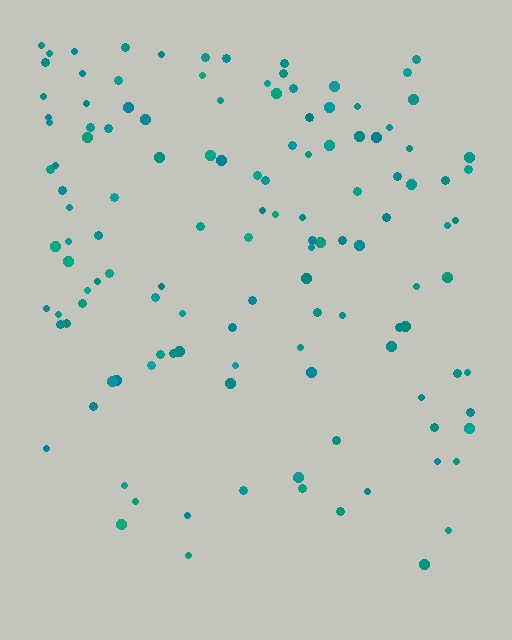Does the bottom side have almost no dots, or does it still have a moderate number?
Still a moderate number, just noticeably fewer than the top.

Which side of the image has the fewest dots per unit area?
The bottom.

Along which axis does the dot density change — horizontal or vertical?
Vertical.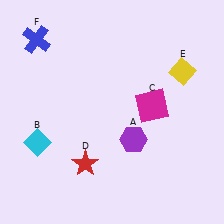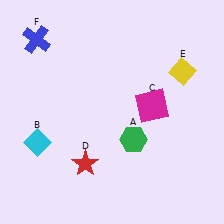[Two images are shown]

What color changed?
The hexagon (A) changed from purple in Image 1 to green in Image 2.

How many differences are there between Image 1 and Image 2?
There is 1 difference between the two images.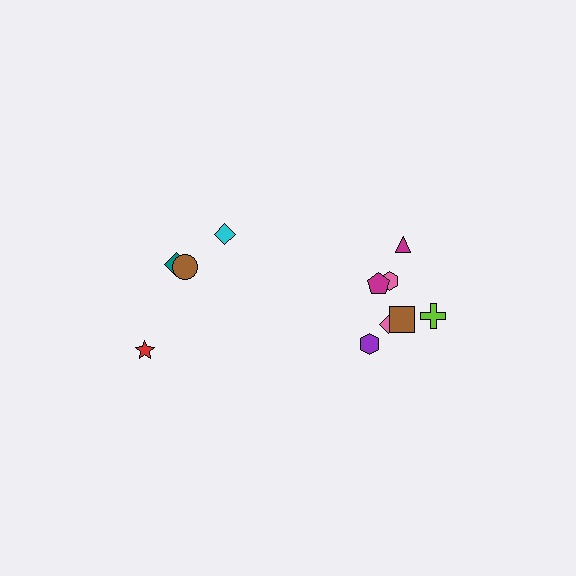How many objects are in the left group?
There are 4 objects.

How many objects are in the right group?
There are 7 objects.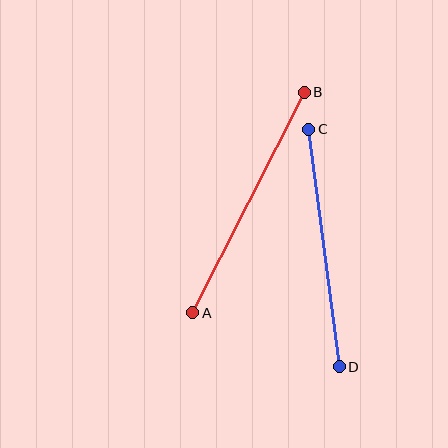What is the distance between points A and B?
The distance is approximately 247 pixels.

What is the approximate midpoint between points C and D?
The midpoint is at approximately (324, 248) pixels.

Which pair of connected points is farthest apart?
Points A and B are farthest apart.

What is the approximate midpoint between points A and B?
The midpoint is at approximately (248, 203) pixels.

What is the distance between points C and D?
The distance is approximately 239 pixels.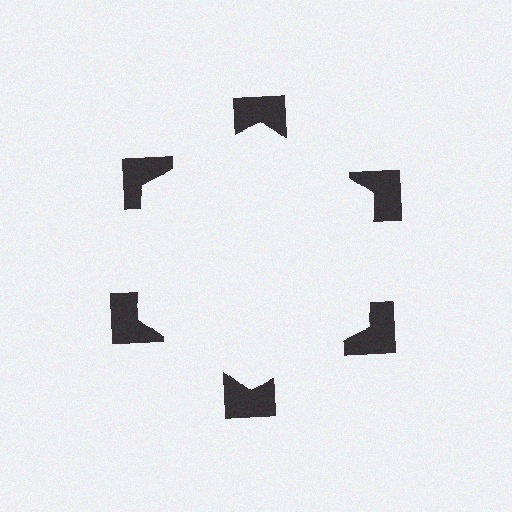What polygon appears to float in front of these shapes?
An illusory hexagon — its edges are inferred from the aligned wedge cuts in the notched squares, not physically drawn.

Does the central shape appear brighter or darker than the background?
It typically appears slightly brighter than the background, even though no actual brightness change is drawn.